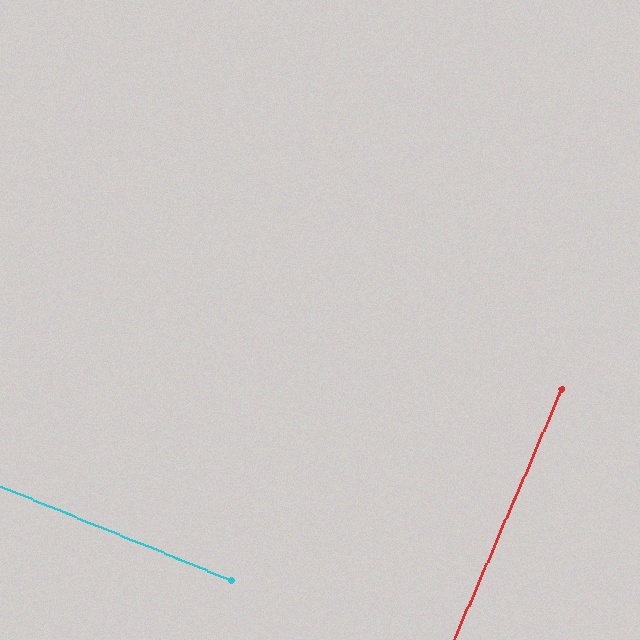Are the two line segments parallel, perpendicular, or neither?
Perpendicular — they meet at approximately 89°.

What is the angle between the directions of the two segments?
Approximately 89 degrees.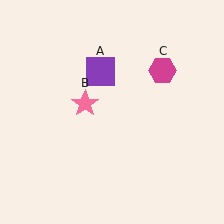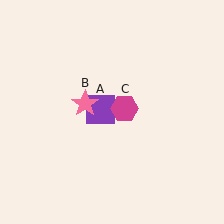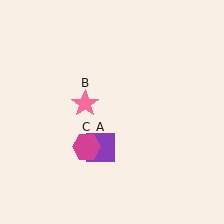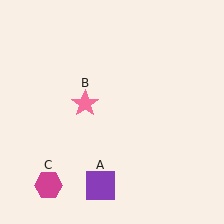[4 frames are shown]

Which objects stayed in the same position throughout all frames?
Pink star (object B) remained stationary.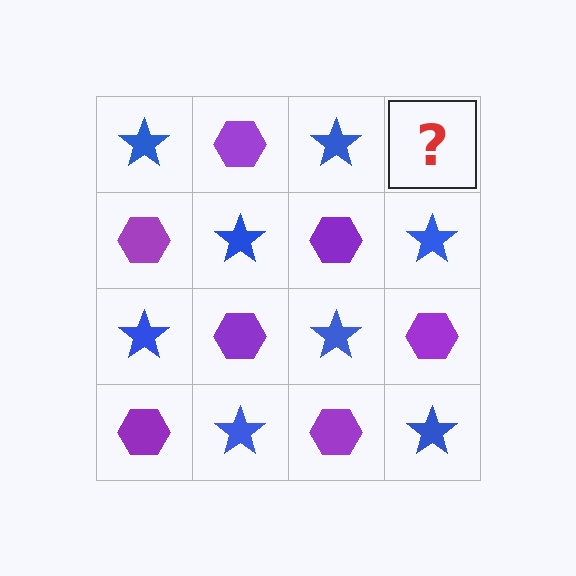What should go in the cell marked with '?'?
The missing cell should contain a purple hexagon.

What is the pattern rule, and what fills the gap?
The rule is that it alternates blue star and purple hexagon in a checkerboard pattern. The gap should be filled with a purple hexagon.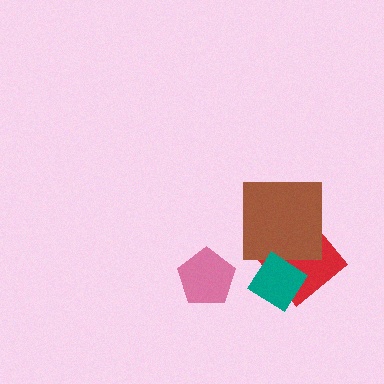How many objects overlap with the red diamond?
2 objects overlap with the red diamond.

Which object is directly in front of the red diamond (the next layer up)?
The brown square is directly in front of the red diamond.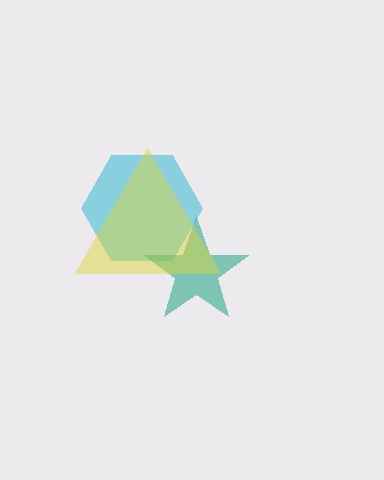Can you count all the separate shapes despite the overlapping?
Yes, there are 3 separate shapes.